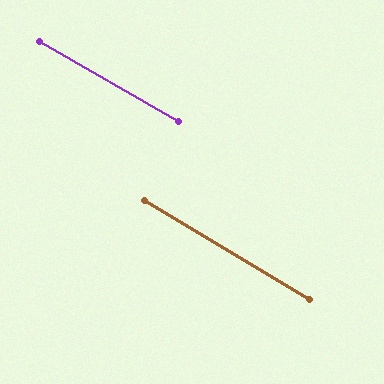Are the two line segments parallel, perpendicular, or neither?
Parallel — their directions differ by only 0.8°.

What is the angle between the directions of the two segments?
Approximately 1 degree.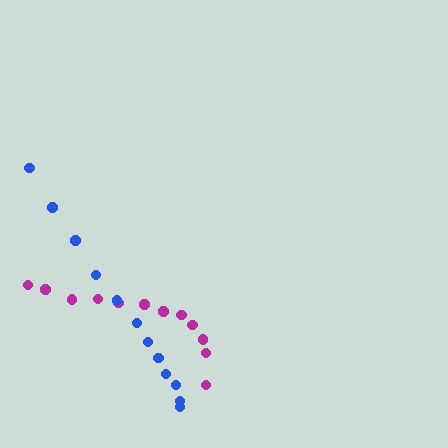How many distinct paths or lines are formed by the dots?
There are 2 distinct paths.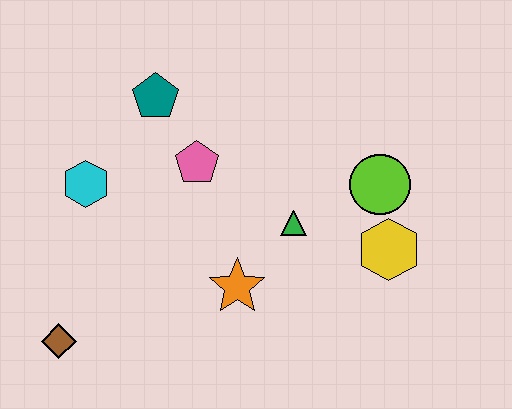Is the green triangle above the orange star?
Yes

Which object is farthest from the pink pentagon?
The brown diamond is farthest from the pink pentagon.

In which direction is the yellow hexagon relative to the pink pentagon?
The yellow hexagon is to the right of the pink pentagon.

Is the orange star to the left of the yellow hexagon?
Yes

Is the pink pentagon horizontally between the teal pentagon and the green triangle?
Yes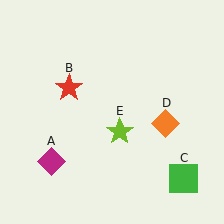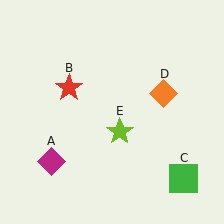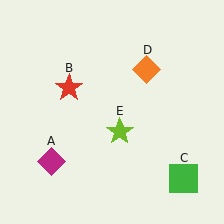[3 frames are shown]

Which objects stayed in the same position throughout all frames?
Magenta diamond (object A) and red star (object B) and green square (object C) and lime star (object E) remained stationary.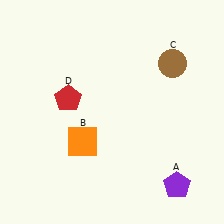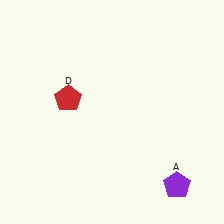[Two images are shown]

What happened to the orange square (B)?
The orange square (B) was removed in Image 2. It was in the bottom-left area of Image 1.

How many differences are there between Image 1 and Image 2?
There are 2 differences between the two images.